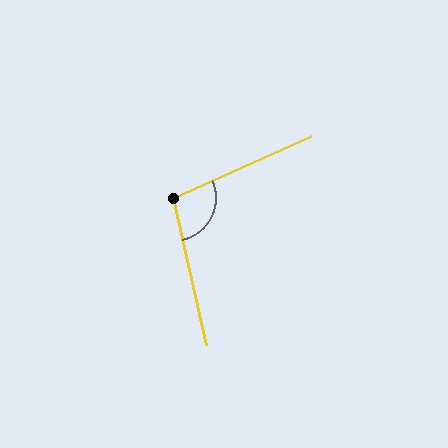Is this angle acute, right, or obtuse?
It is obtuse.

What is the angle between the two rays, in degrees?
Approximately 101 degrees.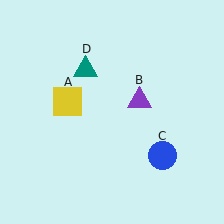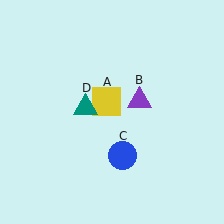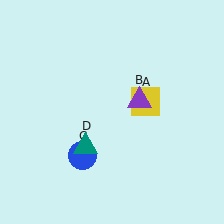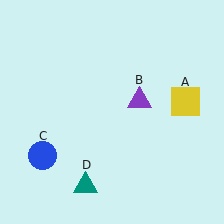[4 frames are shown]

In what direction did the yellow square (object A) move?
The yellow square (object A) moved right.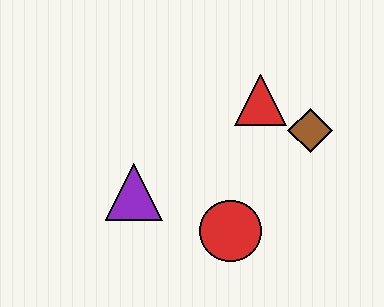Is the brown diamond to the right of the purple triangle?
Yes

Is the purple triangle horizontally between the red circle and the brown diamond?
No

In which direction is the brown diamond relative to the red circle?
The brown diamond is above the red circle.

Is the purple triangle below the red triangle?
Yes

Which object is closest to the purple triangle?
The red circle is closest to the purple triangle.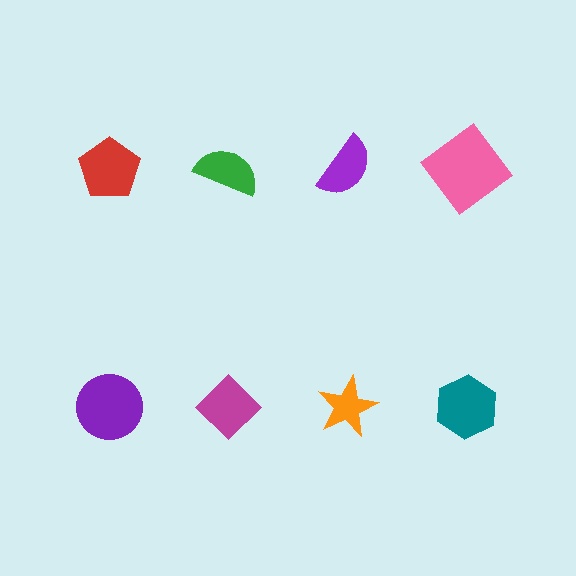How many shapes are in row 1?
4 shapes.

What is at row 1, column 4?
A pink diamond.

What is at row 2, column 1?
A purple circle.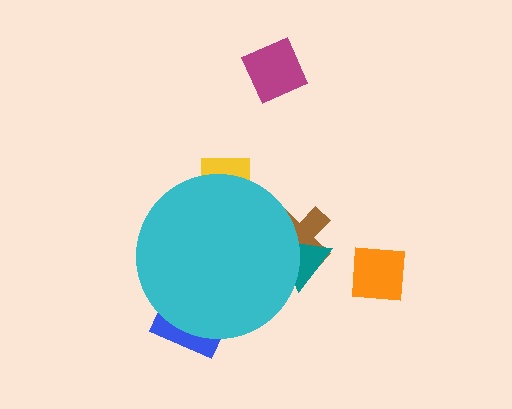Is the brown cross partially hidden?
Yes, the brown cross is partially hidden behind the cyan circle.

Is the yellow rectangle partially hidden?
Yes, the yellow rectangle is partially hidden behind the cyan circle.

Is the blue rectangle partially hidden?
Yes, the blue rectangle is partially hidden behind the cyan circle.